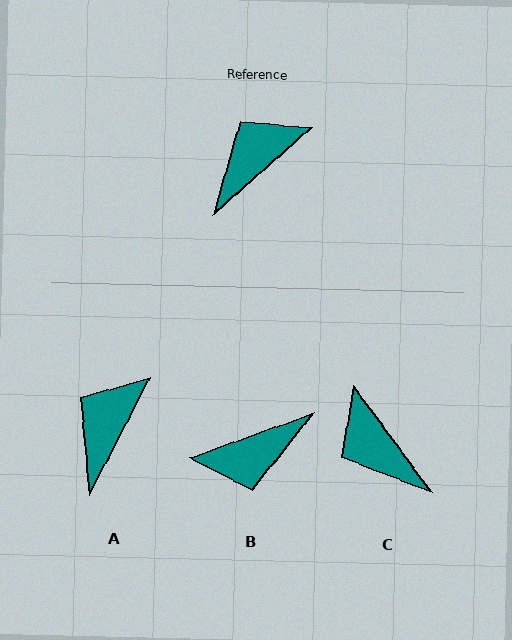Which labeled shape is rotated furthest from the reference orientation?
B, about 158 degrees away.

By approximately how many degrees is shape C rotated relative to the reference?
Approximately 85 degrees counter-clockwise.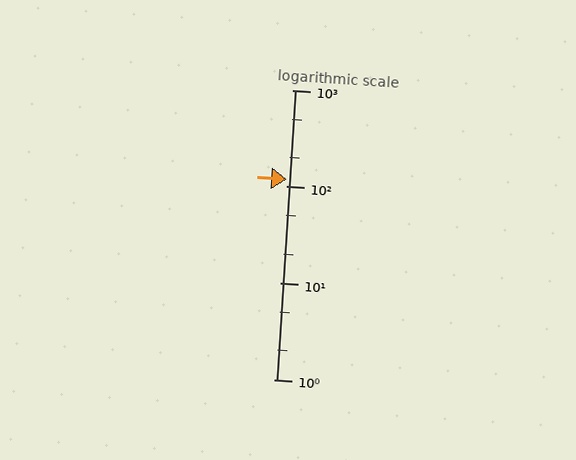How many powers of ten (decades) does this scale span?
The scale spans 3 decades, from 1 to 1000.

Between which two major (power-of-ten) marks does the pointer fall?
The pointer is between 100 and 1000.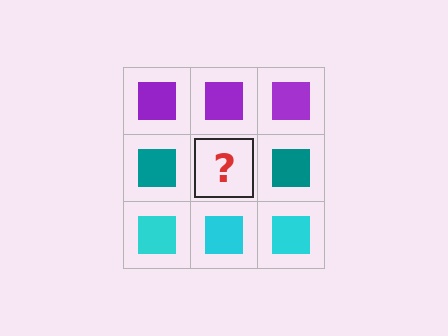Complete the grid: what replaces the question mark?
The question mark should be replaced with a teal square.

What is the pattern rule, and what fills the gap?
The rule is that each row has a consistent color. The gap should be filled with a teal square.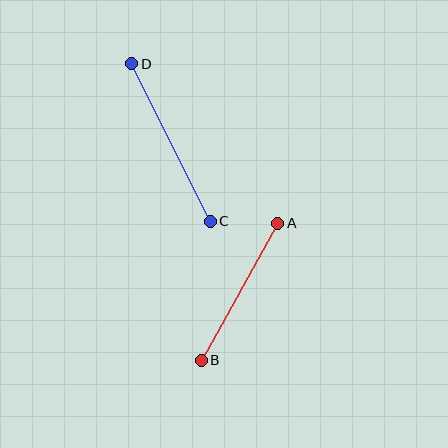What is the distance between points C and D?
The distance is approximately 176 pixels.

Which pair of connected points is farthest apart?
Points C and D are farthest apart.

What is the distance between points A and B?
The distance is approximately 157 pixels.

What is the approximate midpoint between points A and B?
The midpoint is at approximately (240, 292) pixels.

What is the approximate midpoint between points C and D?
The midpoint is at approximately (171, 143) pixels.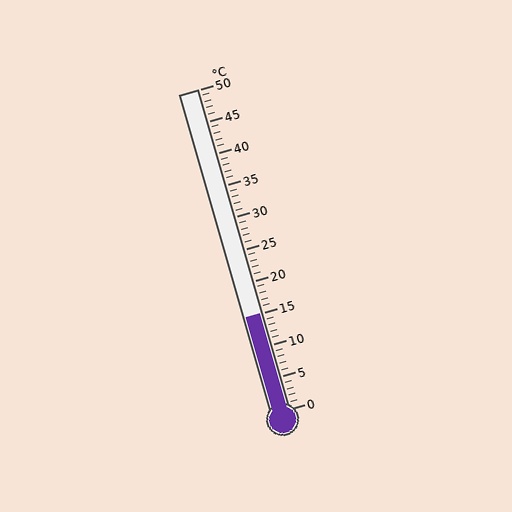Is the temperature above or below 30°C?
The temperature is below 30°C.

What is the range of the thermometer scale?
The thermometer scale ranges from 0°C to 50°C.